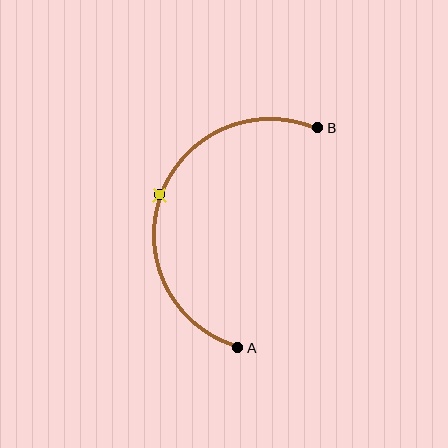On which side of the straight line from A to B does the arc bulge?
The arc bulges to the left of the straight line connecting A and B.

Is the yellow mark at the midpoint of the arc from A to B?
Yes. The yellow mark lies on the arc at equal arc-length from both A and B — it is the arc midpoint.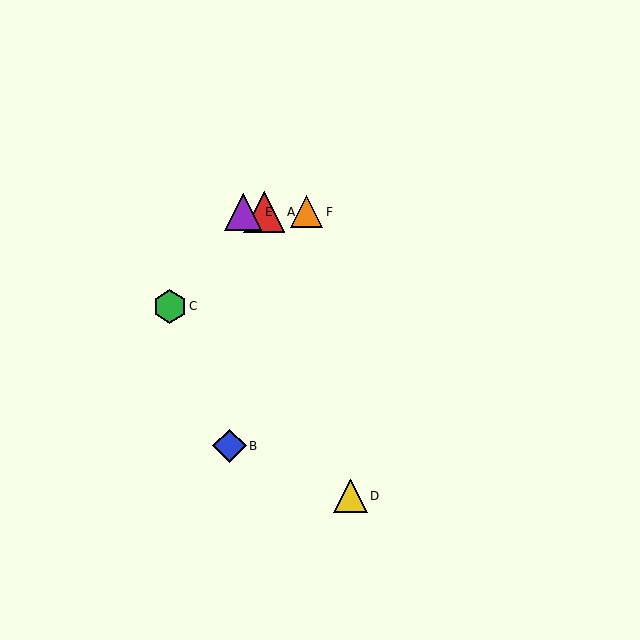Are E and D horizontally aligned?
No, E is at y≈212 and D is at y≈496.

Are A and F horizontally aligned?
Yes, both are at y≈212.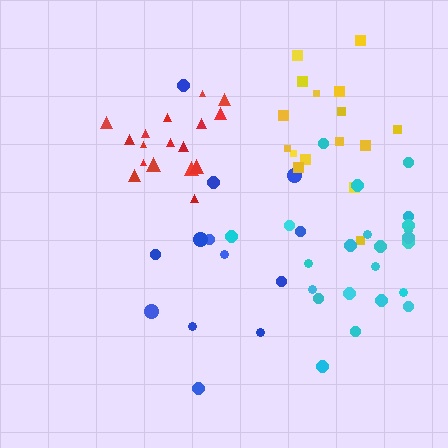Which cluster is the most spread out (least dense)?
Blue.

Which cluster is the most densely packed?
Red.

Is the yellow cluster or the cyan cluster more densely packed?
Yellow.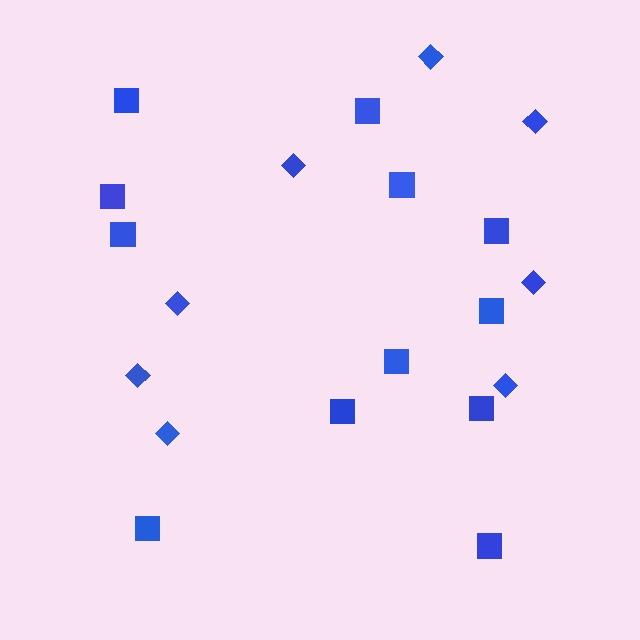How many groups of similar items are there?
There are 2 groups: one group of squares (12) and one group of diamonds (8).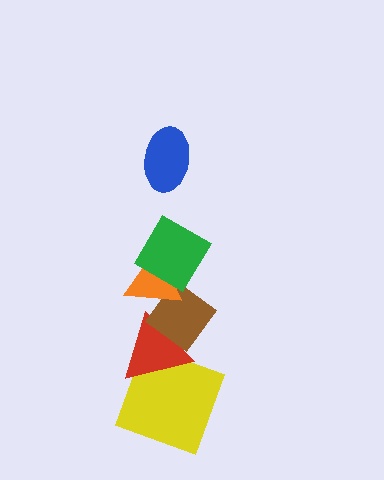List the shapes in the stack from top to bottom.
From top to bottom: the blue ellipse, the green diamond, the orange triangle, the brown diamond, the red triangle, the yellow square.